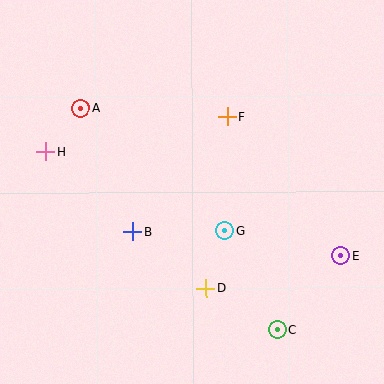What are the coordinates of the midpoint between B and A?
The midpoint between B and A is at (107, 170).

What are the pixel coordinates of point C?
Point C is at (277, 329).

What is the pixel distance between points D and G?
The distance between D and G is 60 pixels.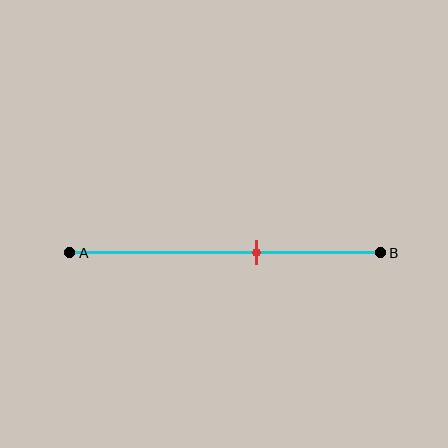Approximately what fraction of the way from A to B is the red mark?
The red mark is approximately 60% of the way from A to B.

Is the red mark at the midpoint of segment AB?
No, the mark is at about 60% from A, not at the 50% midpoint.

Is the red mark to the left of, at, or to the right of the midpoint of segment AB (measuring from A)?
The red mark is to the right of the midpoint of segment AB.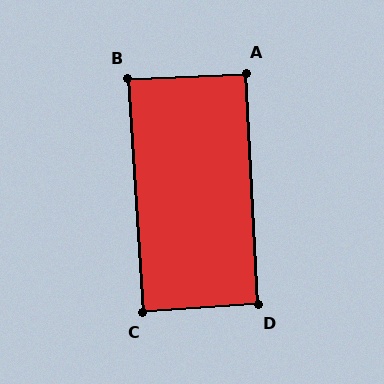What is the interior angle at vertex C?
Approximately 90 degrees (approximately right).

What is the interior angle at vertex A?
Approximately 90 degrees (approximately right).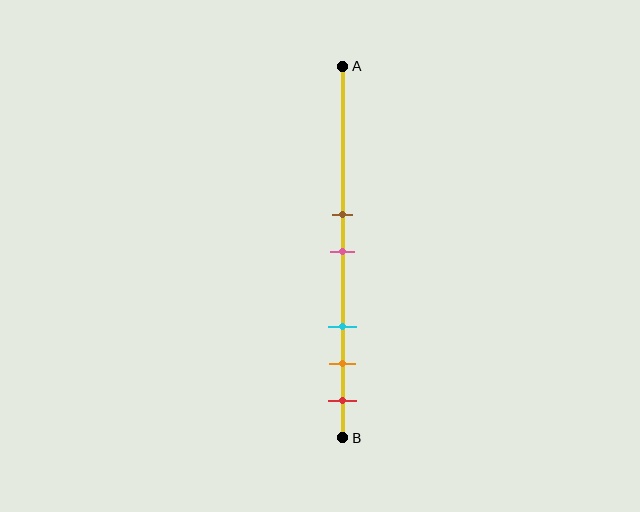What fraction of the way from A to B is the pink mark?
The pink mark is approximately 50% (0.5) of the way from A to B.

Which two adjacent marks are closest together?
The brown and pink marks are the closest adjacent pair.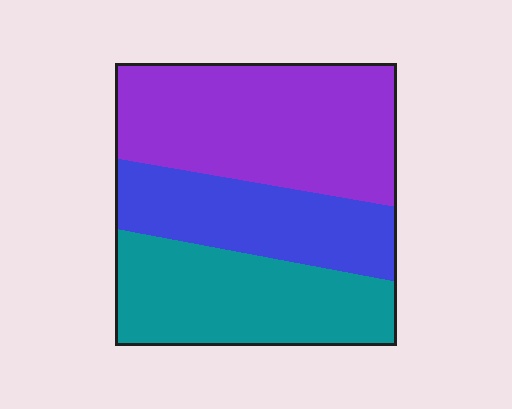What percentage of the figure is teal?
Teal covers about 30% of the figure.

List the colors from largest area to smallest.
From largest to smallest: purple, teal, blue.